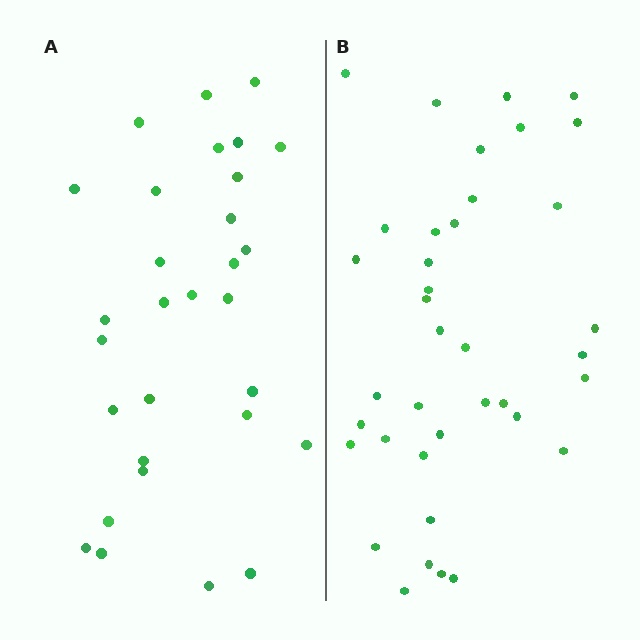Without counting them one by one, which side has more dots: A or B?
Region B (the right region) has more dots.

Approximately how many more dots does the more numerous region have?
Region B has roughly 8 or so more dots than region A.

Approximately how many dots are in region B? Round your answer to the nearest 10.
About 40 dots. (The exact count is 38, which rounds to 40.)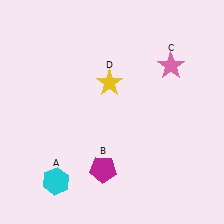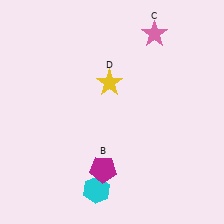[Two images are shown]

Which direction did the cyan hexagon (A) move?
The cyan hexagon (A) moved right.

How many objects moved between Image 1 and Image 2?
2 objects moved between the two images.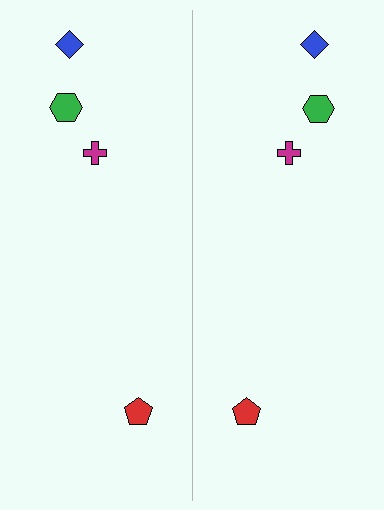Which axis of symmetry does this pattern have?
The pattern has a vertical axis of symmetry running through the center of the image.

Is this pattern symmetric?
Yes, this pattern has bilateral (reflection) symmetry.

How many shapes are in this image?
There are 8 shapes in this image.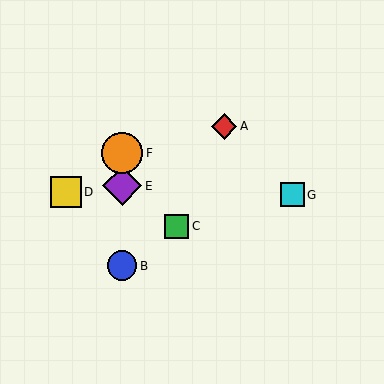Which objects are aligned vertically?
Objects B, E, F are aligned vertically.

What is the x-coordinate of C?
Object C is at x≈177.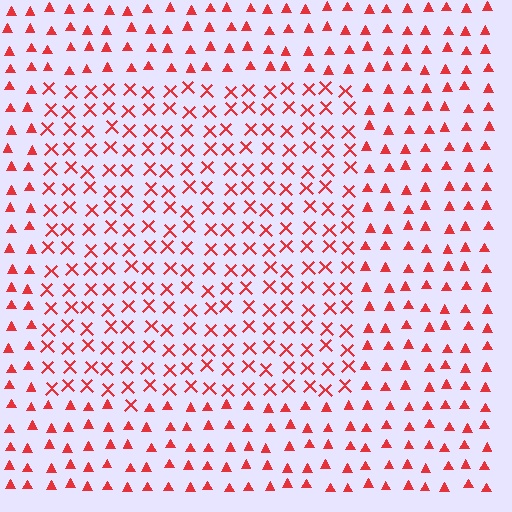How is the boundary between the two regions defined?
The boundary is defined by a change in element shape: X marks inside vs. triangles outside. All elements share the same color and spacing.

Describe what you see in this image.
The image is filled with small red elements arranged in a uniform grid. A rectangle-shaped region contains X marks, while the surrounding area contains triangles. The boundary is defined purely by the change in element shape.